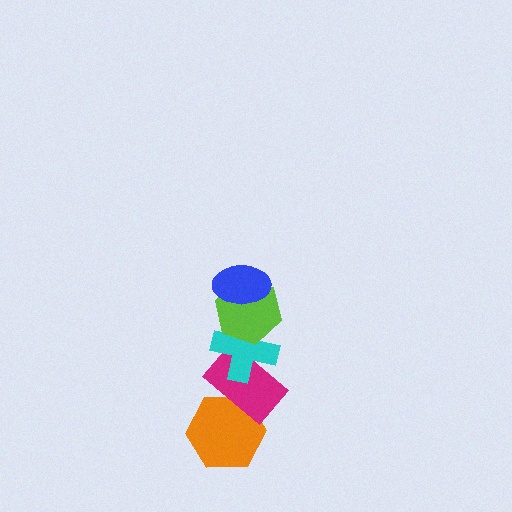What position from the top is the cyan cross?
The cyan cross is 3rd from the top.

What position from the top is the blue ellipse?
The blue ellipse is 1st from the top.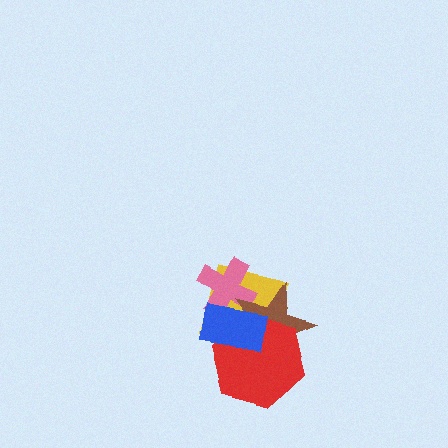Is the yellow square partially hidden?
Yes, it is partially covered by another shape.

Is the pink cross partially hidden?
Yes, it is partially covered by another shape.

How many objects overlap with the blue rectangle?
4 objects overlap with the blue rectangle.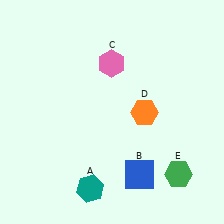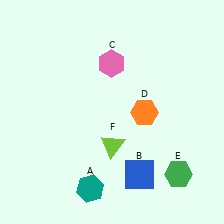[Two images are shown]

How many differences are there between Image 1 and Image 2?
There is 1 difference between the two images.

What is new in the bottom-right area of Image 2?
A lime triangle (F) was added in the bottom-right area of Image 2.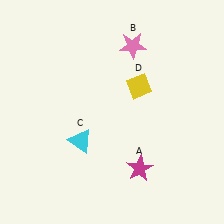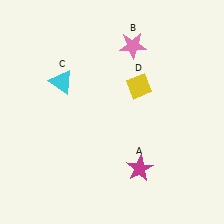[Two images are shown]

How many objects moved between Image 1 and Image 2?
1 object moved between the two images.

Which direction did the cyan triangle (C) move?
The cyan triangle (C) moved up.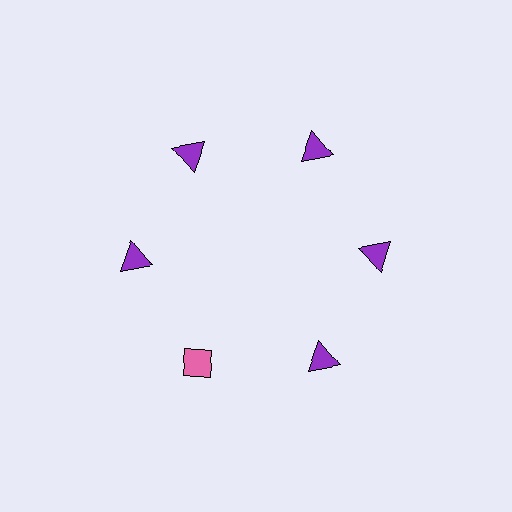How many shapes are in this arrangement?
There are 6 shapes arranged in a ring pattern.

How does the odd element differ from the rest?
It differs in both color (pink instead of purple) and shape (diamond instead of triangle).